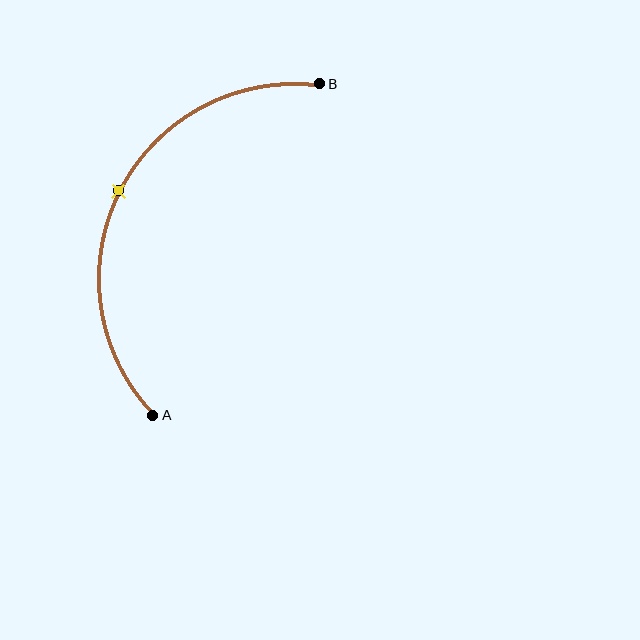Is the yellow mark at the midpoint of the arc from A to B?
Yes. The yellow mark lies on the arc at equal arc-length from both A and B — it is the arc midpoint.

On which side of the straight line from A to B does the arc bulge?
The arc bulges to the left of the straight line connecting A and B.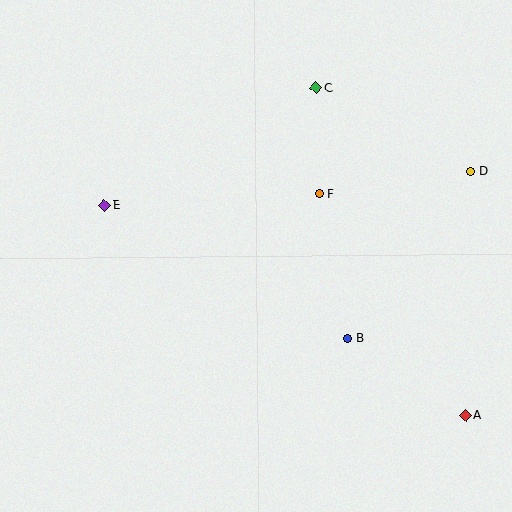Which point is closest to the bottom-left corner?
Point E is closest to the bottom-left corner.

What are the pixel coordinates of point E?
Point E is at (104, 205).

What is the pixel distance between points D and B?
The distance between D and B is 208 pixels.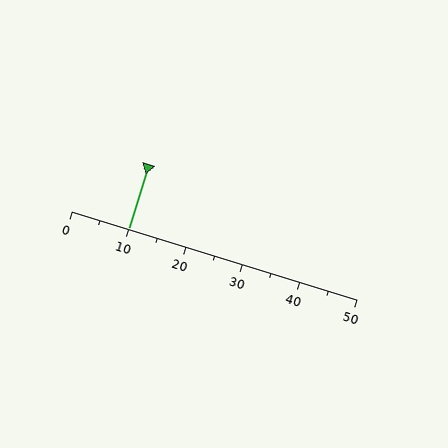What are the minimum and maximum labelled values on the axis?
The axis runs from 0 to 50.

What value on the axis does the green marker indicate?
The marker indicates approximately 10.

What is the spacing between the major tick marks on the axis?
The major ticks are spaced 10 apart.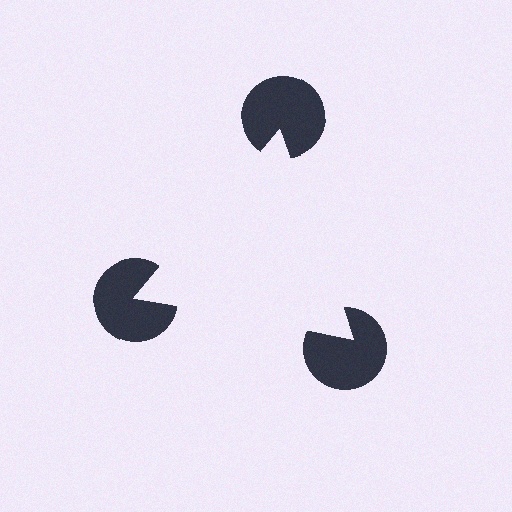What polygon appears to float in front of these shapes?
An illusory triangle — its edges are inferred from the aligned wedge cuts in the pac-man discs, not physically drawn.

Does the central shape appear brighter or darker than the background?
It typically appears slightly brighter than the background, even though no actual brightness change is drawn.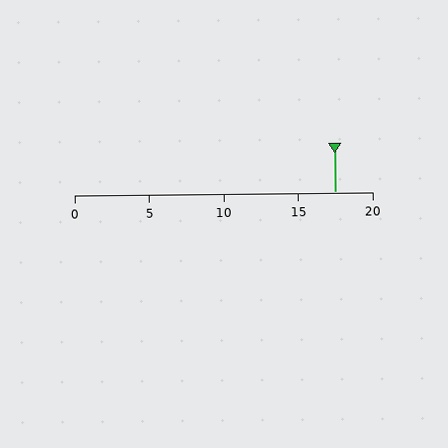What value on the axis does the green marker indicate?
The marker indicates approximately 17.5.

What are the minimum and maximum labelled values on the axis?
The axis runs from 0 to 20.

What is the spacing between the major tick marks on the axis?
The major ticks are spaced 5 apart.